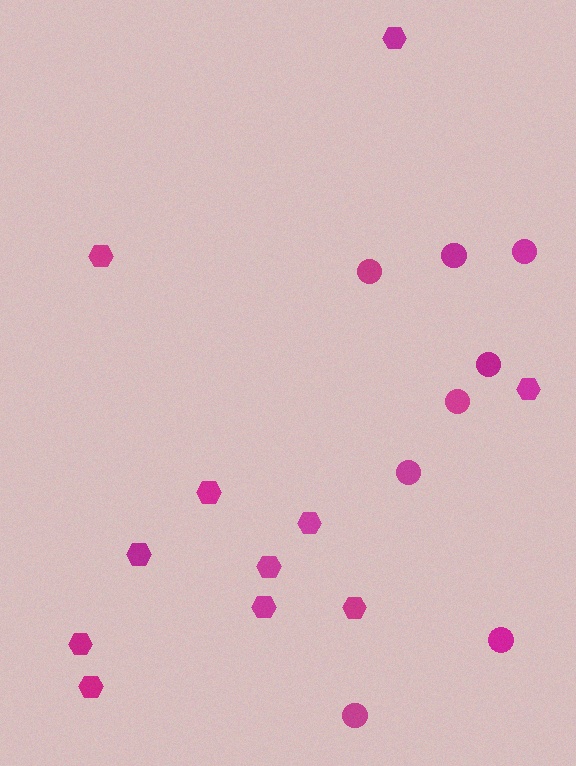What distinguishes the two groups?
There are 2 groups: one group of circles (8) and one group of hexagons (11).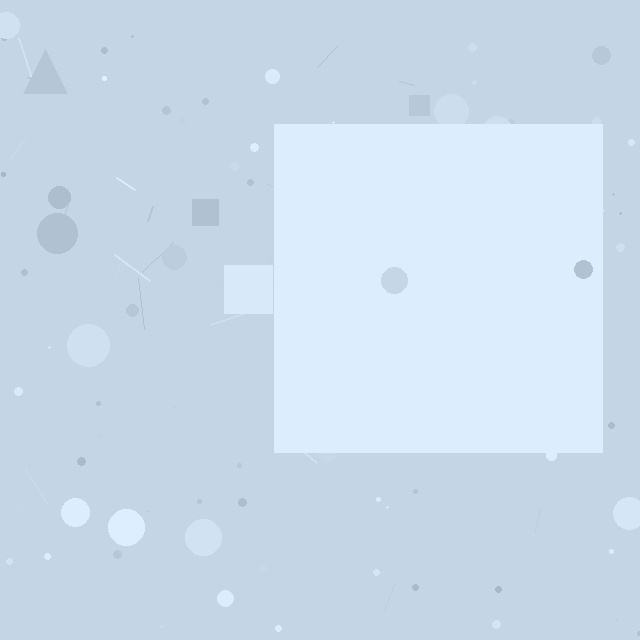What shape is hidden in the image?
A square is hidden in the image.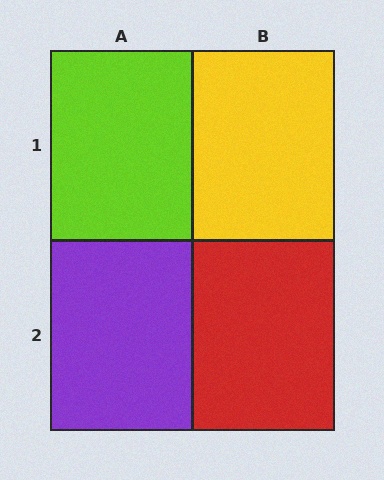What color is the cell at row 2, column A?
Purple.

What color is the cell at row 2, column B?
Red.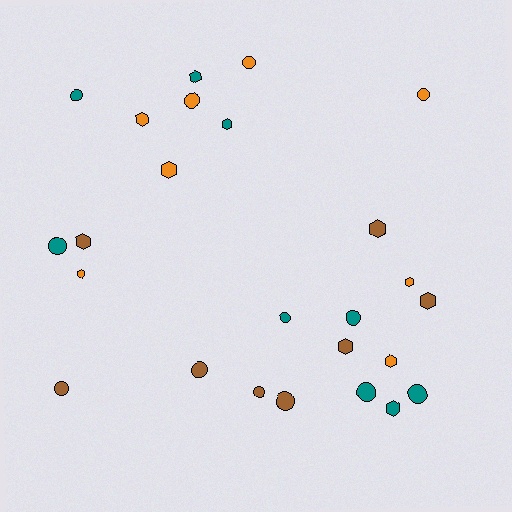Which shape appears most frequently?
Circle, with 13 objects.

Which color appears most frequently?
Teal, with 9 objects.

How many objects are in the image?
There are 25 objects.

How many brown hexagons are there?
There are 4 brown hexagons.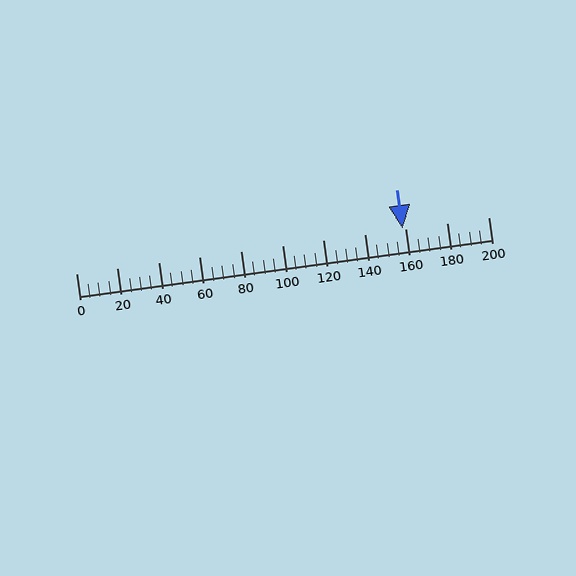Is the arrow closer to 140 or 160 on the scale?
The arrow is closer to 160.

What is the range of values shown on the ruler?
The ruler shows values from 0 to 200.